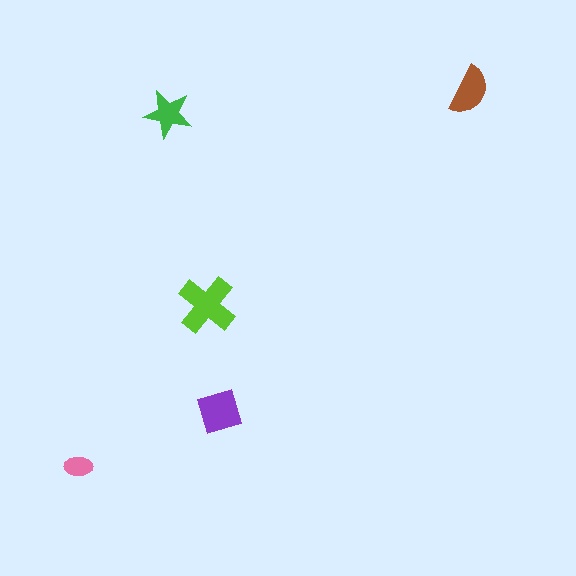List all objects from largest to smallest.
The lime cross, the purple square, the brown semicircle, the green star, the pink ellipse.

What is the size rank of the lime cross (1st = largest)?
1st.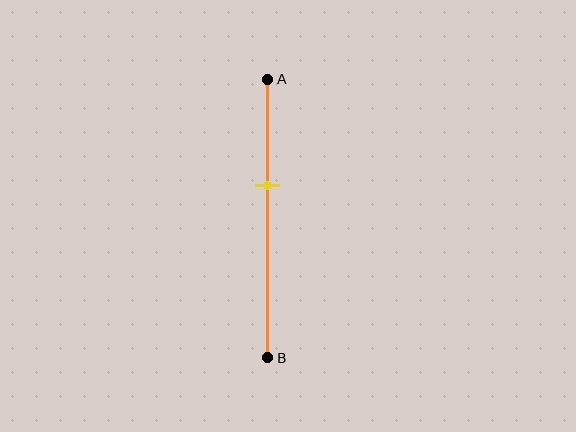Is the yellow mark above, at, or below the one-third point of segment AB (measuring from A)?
The yellow mark is below the one-third point of segment AB.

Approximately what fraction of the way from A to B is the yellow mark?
The yellow mark is approximately 40% of the way from A to B.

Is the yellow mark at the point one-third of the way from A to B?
No, the mark is at about 40% from A, not at the 33% one-third point.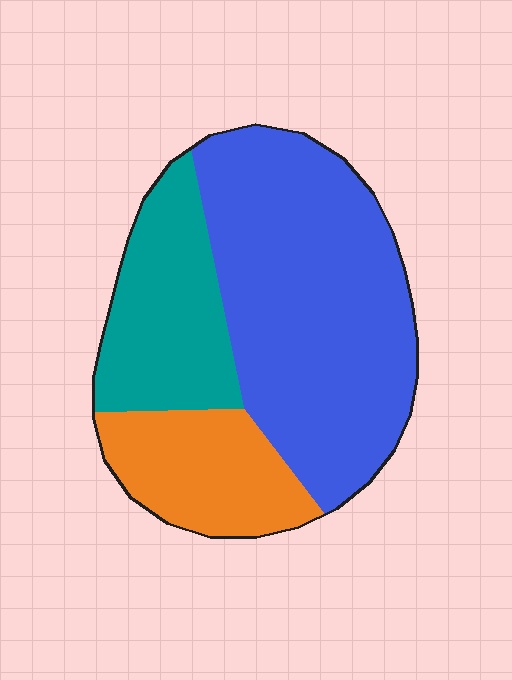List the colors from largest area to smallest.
From largest to smallest: blue, teal, orange.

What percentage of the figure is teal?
Teal takes up about one quarter (1/4) of the figure.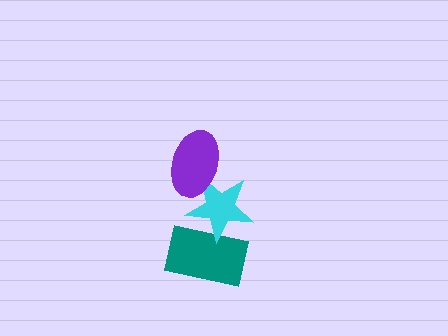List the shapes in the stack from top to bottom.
From top to bottom: the purple ellipse, the cyan star, the teal rectangle.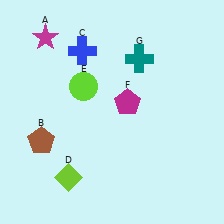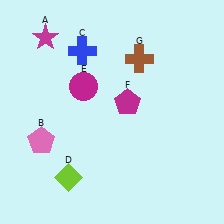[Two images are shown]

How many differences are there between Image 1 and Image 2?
There are 3 differences between the two images.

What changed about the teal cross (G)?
In Image 1, G is teal. In Image 2, it changed to brown.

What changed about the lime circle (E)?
In Image 1, E is lime. In Image 2, it changed to magenta.